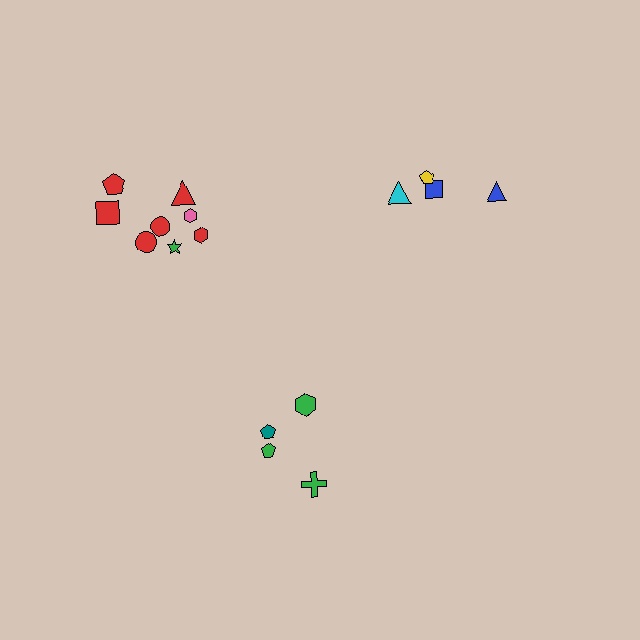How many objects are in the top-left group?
There are 8 objects.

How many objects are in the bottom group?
There are 4 objects.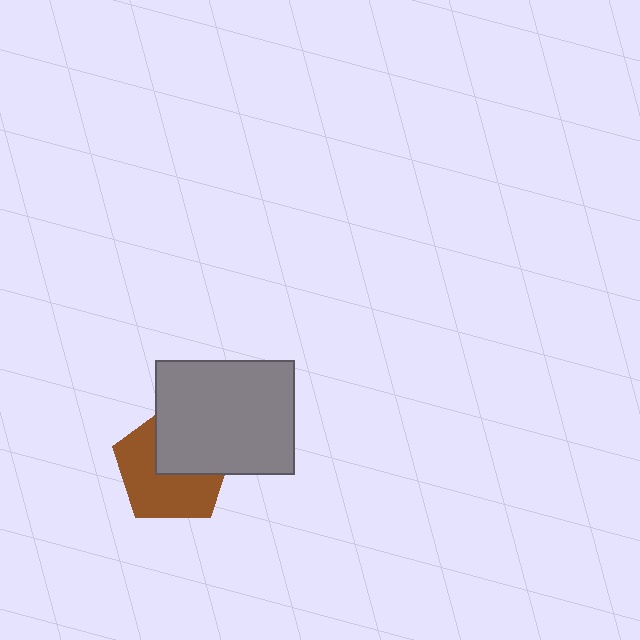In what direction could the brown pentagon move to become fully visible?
The brown pentagon could move toward the lower-left. That would shift it out from behind the gray rectangle entirely.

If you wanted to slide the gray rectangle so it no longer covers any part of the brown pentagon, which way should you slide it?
Slide it toward the upper-right — that is the most direct way to separate the two shapes.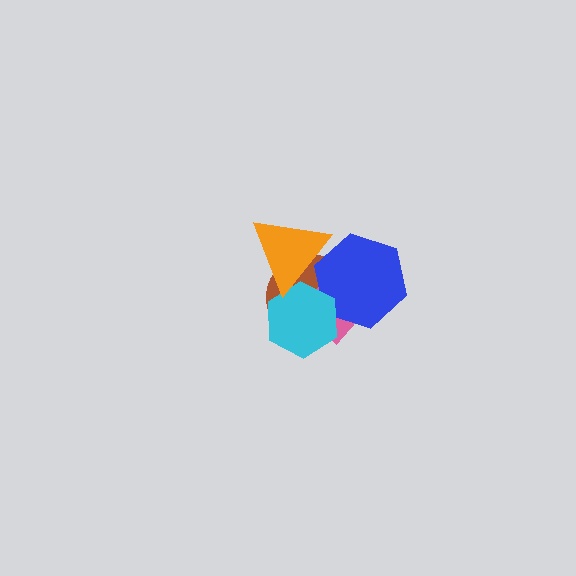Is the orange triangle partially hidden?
No, no other shape covers it.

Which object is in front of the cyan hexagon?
The orange triangle is in front of the cyan hexagon.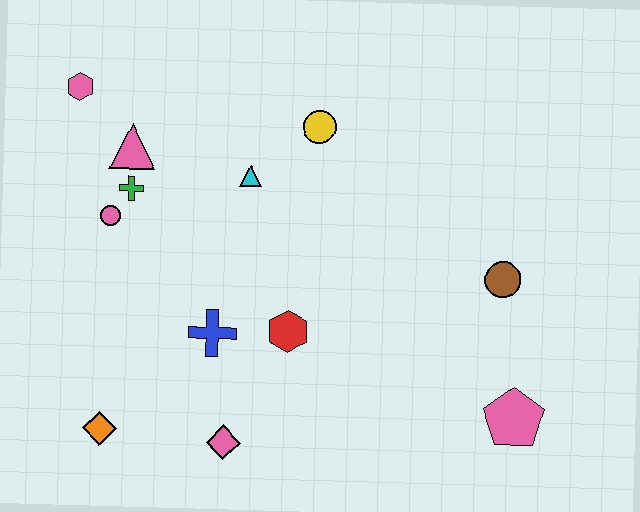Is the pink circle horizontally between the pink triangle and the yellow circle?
No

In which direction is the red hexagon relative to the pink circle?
The red hexagon is to the right of the pink circle.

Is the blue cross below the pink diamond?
No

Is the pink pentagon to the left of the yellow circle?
No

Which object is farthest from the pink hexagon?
The pink pentagon is farthest from the pink hexagon.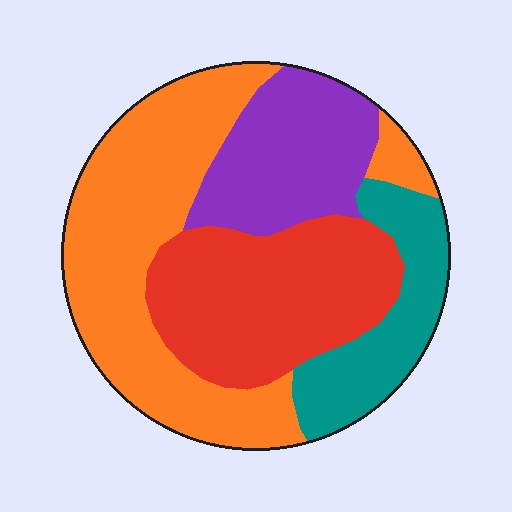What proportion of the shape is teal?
Teal takes up about one sixth (1/6) of the shape.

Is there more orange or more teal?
Orange.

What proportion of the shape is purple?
Purple takes up about one fifth (1/5) of the shape.